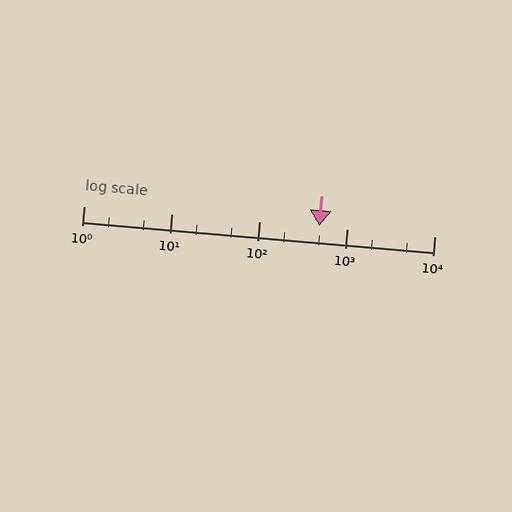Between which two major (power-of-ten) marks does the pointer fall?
The pointer is between 100 and 1000.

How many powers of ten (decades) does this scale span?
The scale spans 4 decades, from 1 to 10000.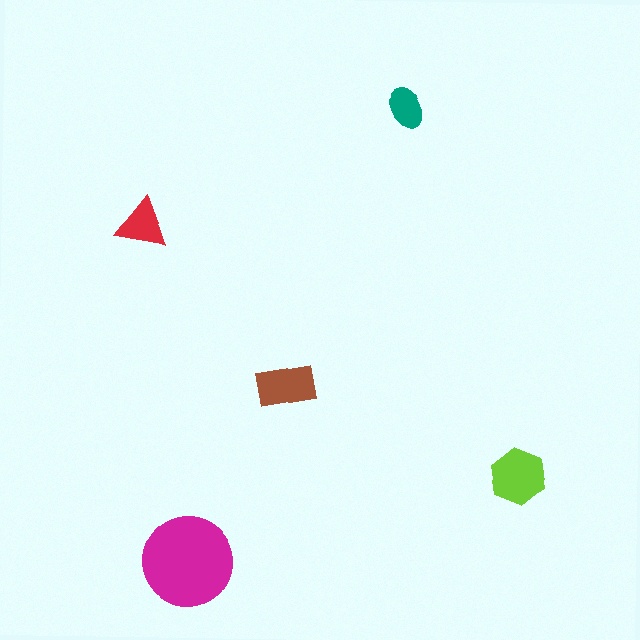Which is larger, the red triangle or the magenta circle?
The magenta circle.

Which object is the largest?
The magenta circle.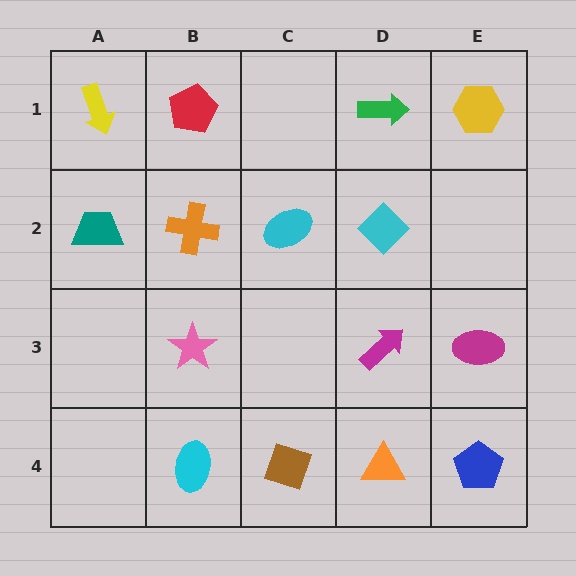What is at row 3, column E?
A magenta ellipse.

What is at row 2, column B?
An orange cross.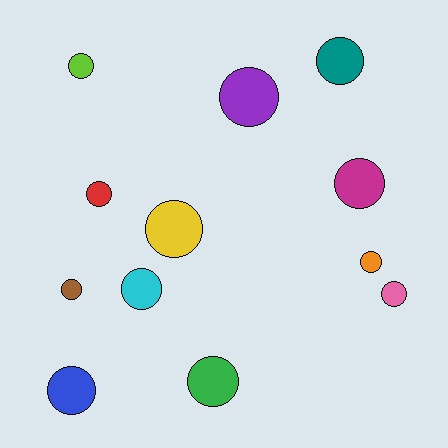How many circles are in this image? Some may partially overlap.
There are 12 circles.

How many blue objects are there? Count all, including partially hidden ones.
There is 1 blue object.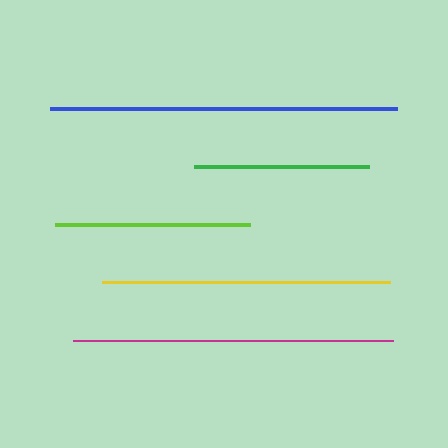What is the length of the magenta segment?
The magenta segment is approximately 320 pixels long.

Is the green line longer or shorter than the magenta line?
The magenta line is longer than the green line.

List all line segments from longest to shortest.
From longest to shortest: blue, magenta, yellow, lime, green.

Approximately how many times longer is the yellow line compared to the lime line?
The yellow line is approximately 1.5 times the length of the lime line.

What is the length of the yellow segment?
The yellow segment is approximately 287 pixels long.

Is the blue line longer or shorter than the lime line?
The blue line is longer than the lime line.